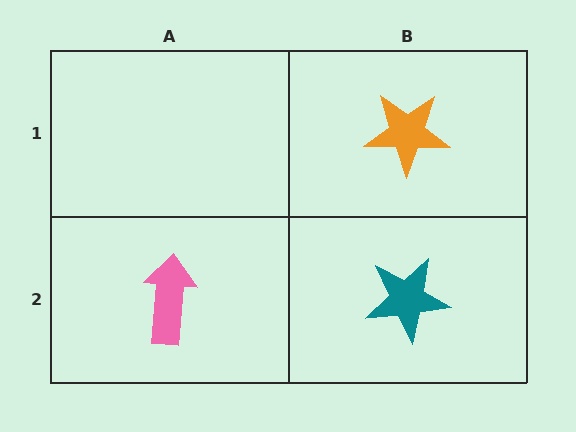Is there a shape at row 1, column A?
No, that cell is empty.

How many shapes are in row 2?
2 shapes.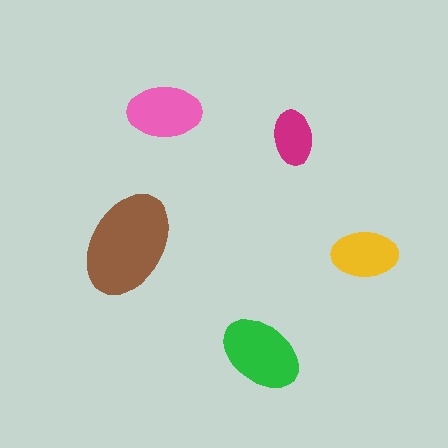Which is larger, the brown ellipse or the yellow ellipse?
The brown one.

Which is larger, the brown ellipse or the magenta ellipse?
The brown one.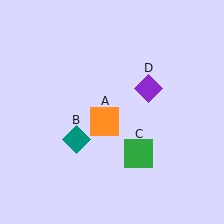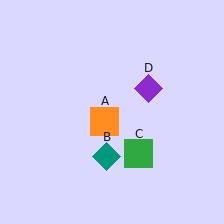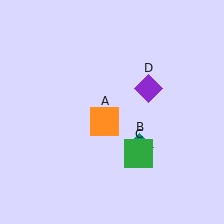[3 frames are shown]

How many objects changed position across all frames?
1 object changed position: teal diamond (object B).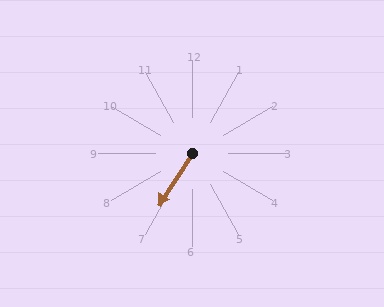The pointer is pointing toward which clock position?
Roughly 7 o'clock.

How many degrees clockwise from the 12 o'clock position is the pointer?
Approximately 213 degrees.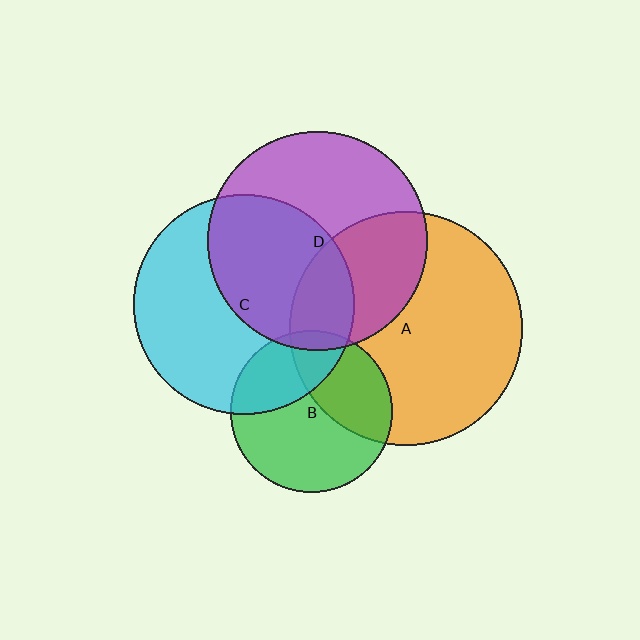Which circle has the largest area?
Circle A (orange).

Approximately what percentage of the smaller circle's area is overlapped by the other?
Approximately 45%.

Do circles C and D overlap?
Yes.